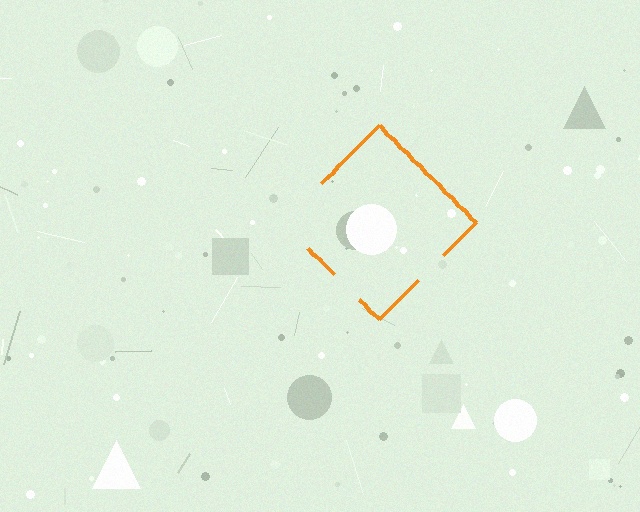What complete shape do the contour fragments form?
The contour fragments form a diamond.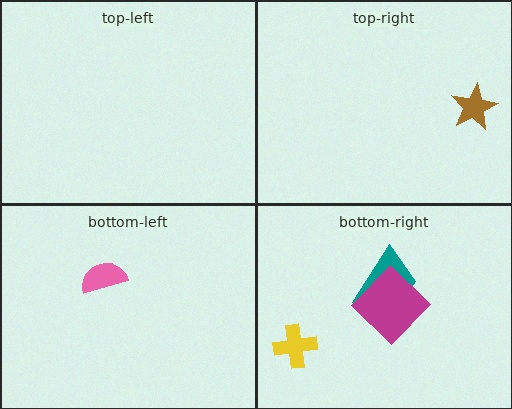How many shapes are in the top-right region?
1.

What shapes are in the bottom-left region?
The pink semicircle.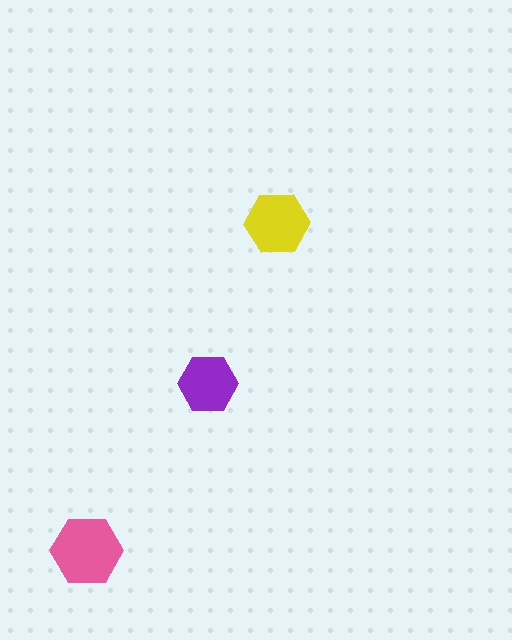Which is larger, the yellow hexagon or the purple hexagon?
The yellow one.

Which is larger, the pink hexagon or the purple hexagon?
The pink one.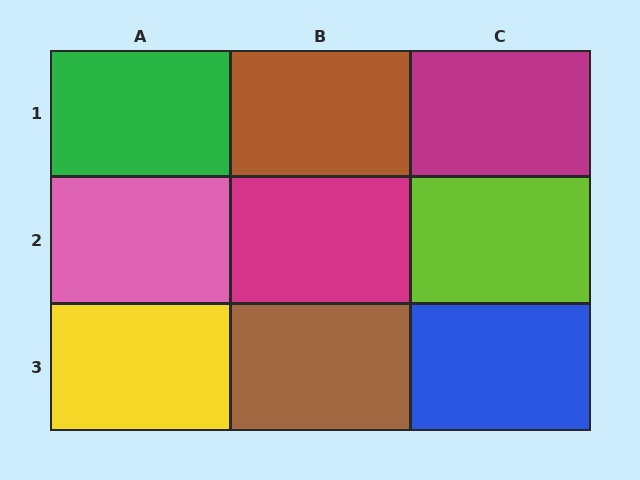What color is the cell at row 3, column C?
Blue.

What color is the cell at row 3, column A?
Yellow.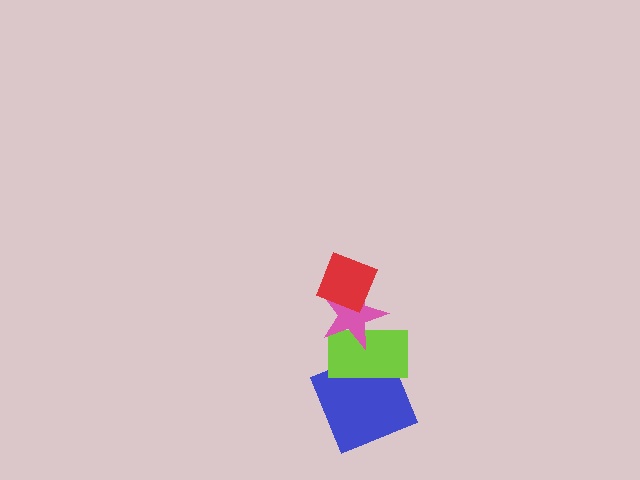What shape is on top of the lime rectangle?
The pink star is on top of the lime rectangle.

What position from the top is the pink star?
The pink star is 2nd from the top.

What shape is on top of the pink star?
The red diamond is on top of the pink star.